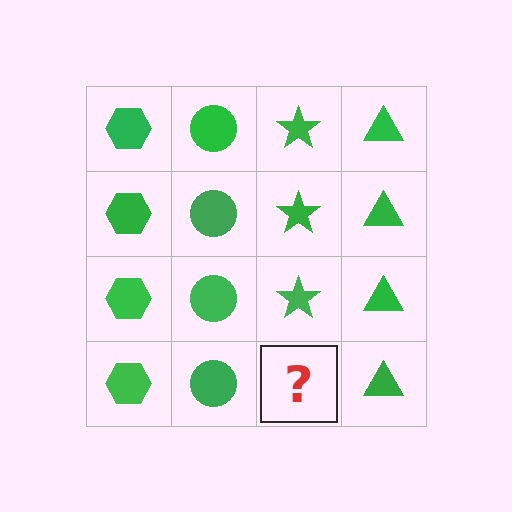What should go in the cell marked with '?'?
The missing cell should contain a green star.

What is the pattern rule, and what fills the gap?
The rule is that each column has a consistent shape. The gap should be filled with a green star.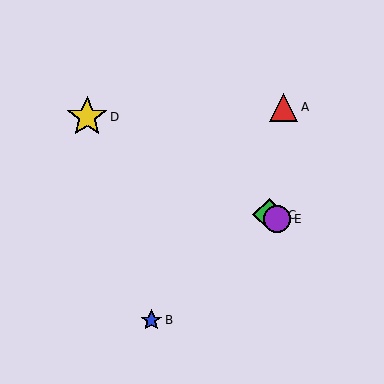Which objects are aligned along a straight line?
Objects C, D, E are aligned along a straight line.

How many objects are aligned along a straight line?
3 objects (C, D, E) are aligned along a straight line.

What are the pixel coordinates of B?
Object B is at (151, 320).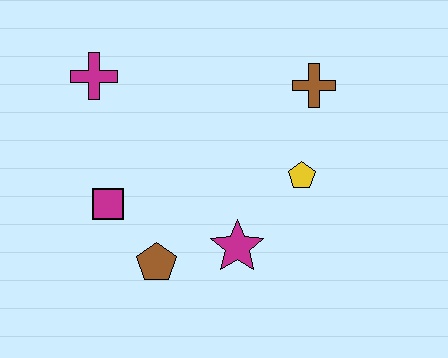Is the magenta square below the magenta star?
No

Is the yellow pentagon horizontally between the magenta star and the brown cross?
Yes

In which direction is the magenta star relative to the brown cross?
The magenta star is below the brown cross.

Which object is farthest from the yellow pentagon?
The magenta cross is farthest from the yellow pentagon.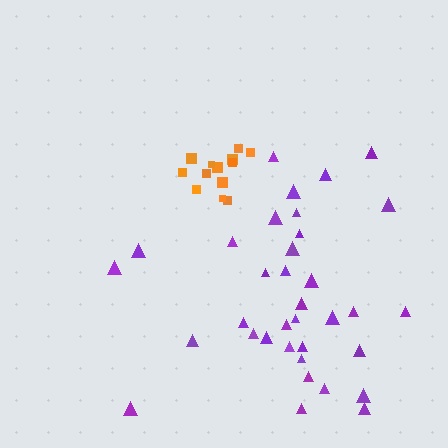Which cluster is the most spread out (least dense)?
Purple.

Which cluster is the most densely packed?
Orange.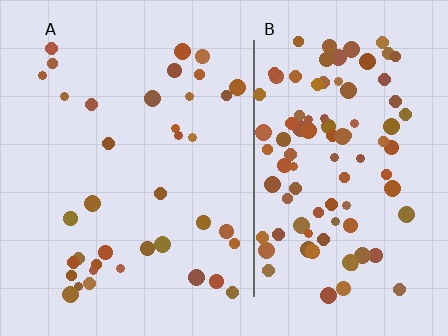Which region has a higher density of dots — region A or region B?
B (the right).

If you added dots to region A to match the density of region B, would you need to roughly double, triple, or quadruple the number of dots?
Approximately triple.